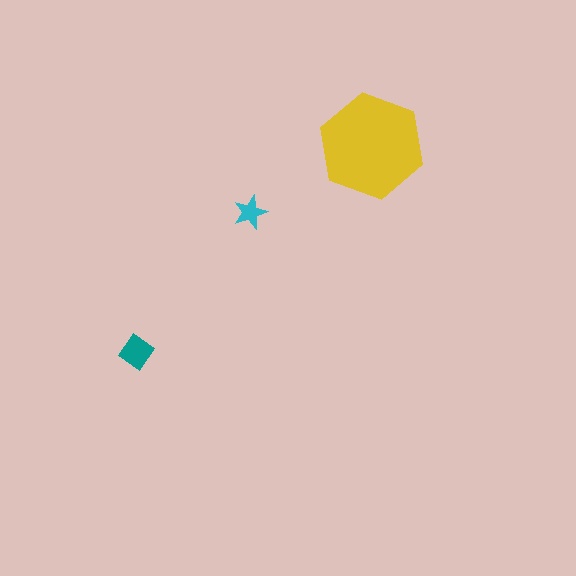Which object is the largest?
The yellow hexagon.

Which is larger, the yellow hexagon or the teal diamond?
The yellow hexagon.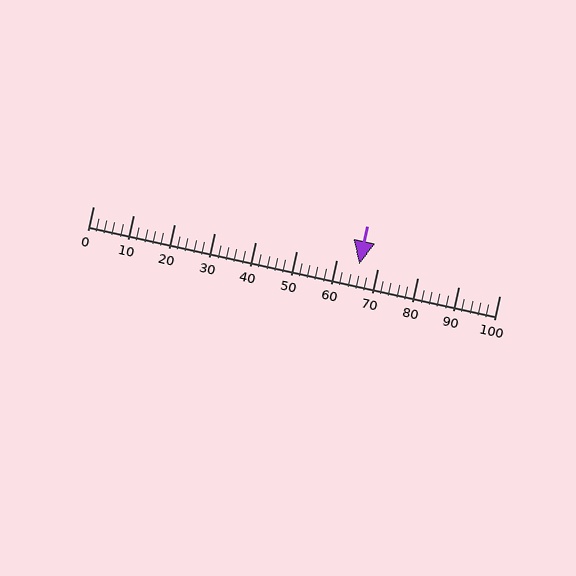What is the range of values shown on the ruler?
The ruler shows values from 0 to 100.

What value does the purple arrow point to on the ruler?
The purple arrow points to approximately 65.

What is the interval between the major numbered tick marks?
The major tick marks are spaced 10 units apart.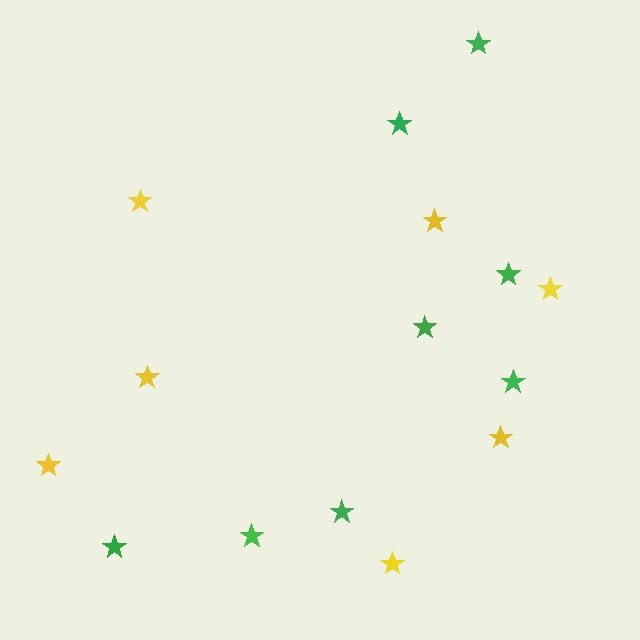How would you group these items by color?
There are 2 groups: one group of green stars (8) and one group of yellow stars (7).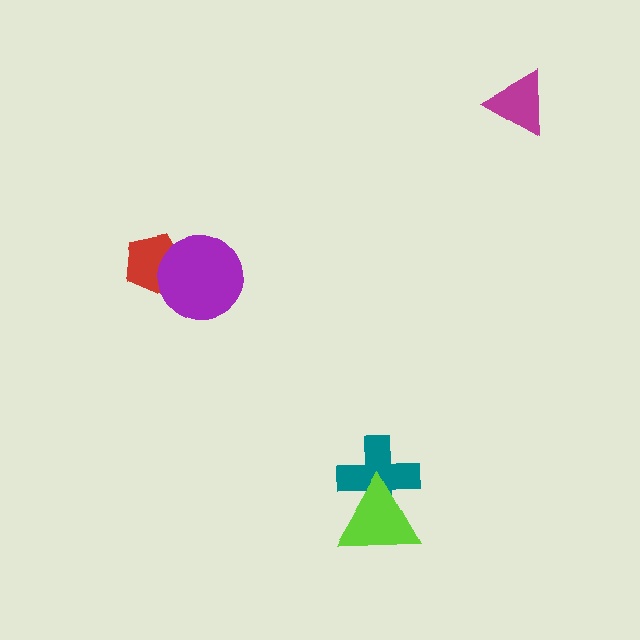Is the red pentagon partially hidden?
Yes, it is partially covered by another shape.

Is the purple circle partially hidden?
No, no other shape covers it.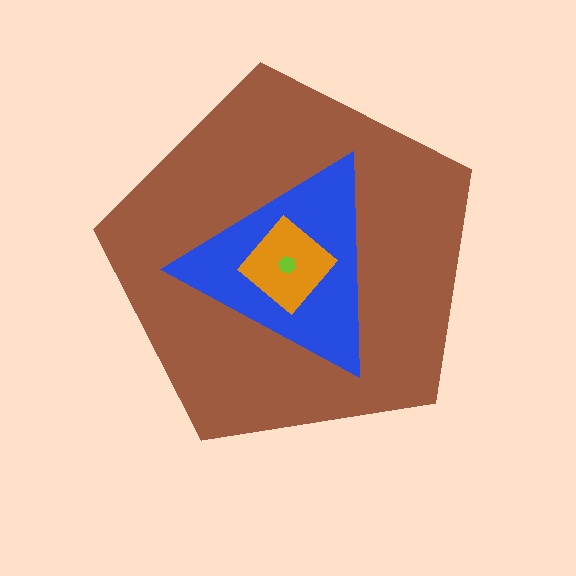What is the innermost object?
The lime hexagon.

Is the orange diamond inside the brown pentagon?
Yes.